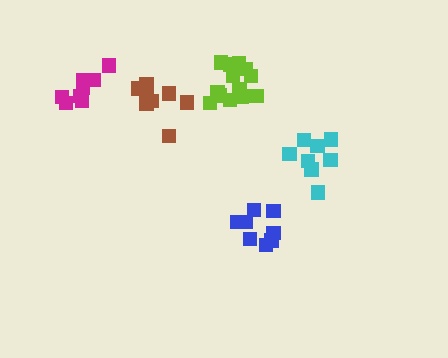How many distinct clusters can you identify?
There are 5 distinct clusters.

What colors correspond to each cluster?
The clusters are colored: blue, cyan, lime, brown, magenta.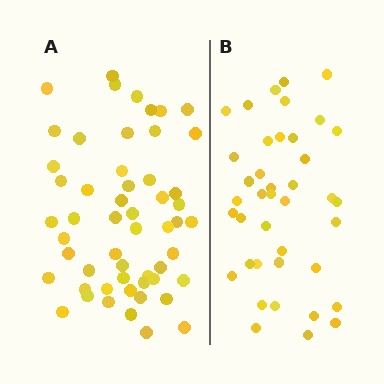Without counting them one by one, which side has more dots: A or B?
Region A (the left region) has more dots.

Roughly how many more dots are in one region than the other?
Region A has approximately 15 more dots than region B.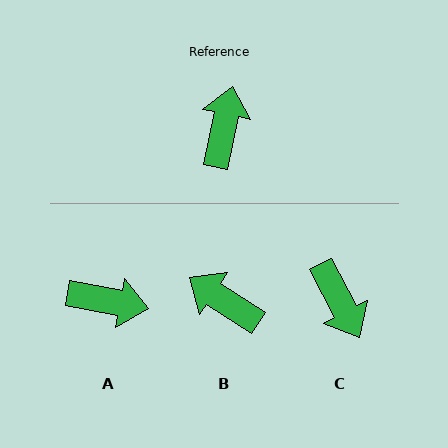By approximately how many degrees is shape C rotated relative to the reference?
Approximately 141 degrees clockwise.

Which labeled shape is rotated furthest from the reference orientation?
C, about 141 degrees away.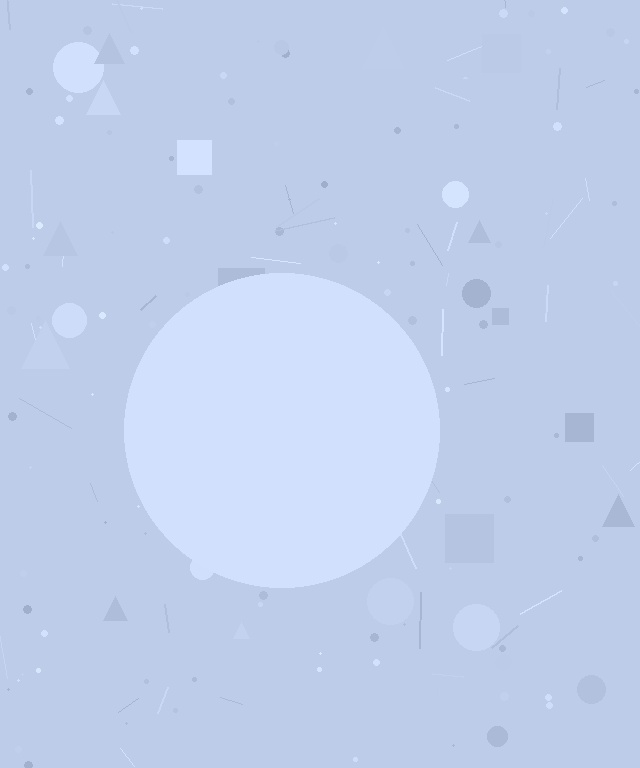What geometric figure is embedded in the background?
A circle is embedded in the background.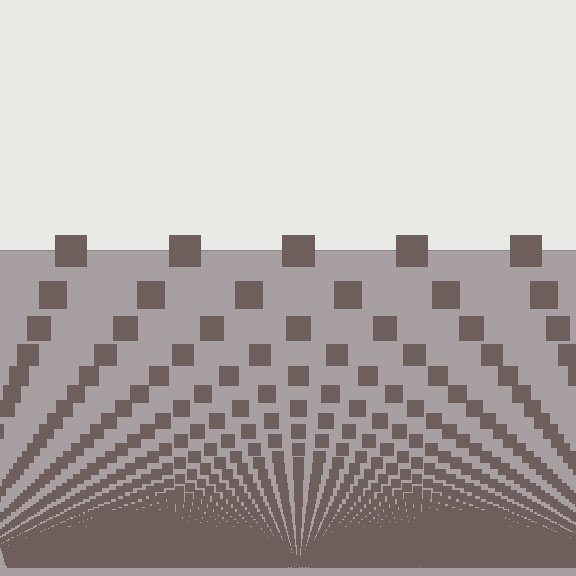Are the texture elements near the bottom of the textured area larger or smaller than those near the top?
Smaller. The gradient is inverted — elements near the bottom are smaller and denser.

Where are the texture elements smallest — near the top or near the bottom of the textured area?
Near the bottom.